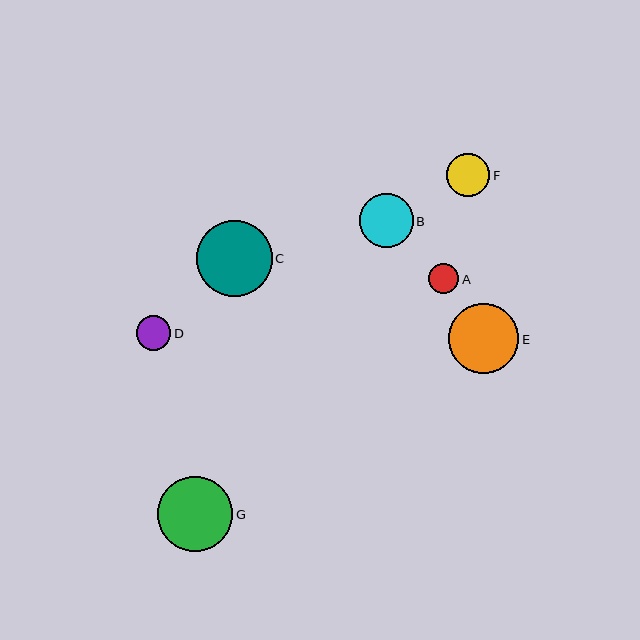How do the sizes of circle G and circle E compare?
Circle G and circle E are approximately the same size.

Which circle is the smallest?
Circle A is the smallest with a size of approximately 31 pixels.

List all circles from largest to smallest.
From largest to smallest: C, G, E, B, F, D, A.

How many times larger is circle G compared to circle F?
Circle G is approximately 1.7 times the size of circle F.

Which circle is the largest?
Circle C is the largest with a size of approximately 76 pixels.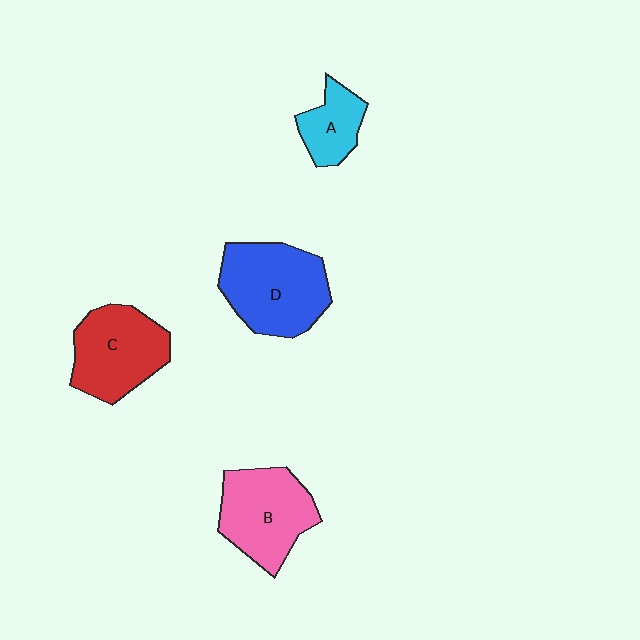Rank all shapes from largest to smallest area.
From largest to smallest: D (blue), B (pink), C (red), A (cyan).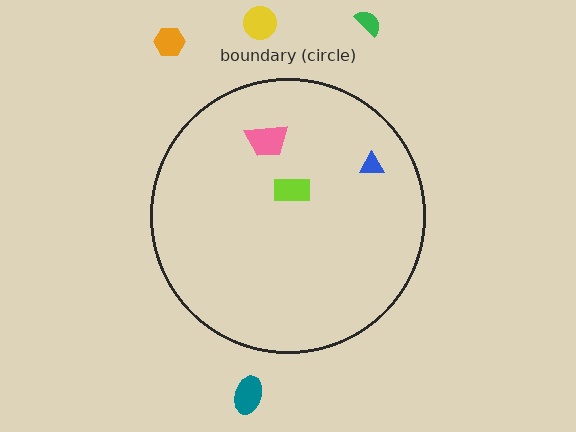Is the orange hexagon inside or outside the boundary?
Outside.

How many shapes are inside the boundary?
3 inside, 4 outside.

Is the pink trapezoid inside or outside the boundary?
Inside.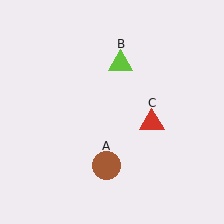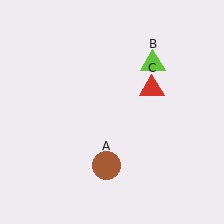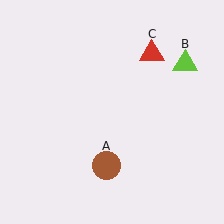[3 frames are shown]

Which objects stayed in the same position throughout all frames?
Brown circle (object A) remained stationary.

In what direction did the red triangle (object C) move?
The red triangle (object C) moved up.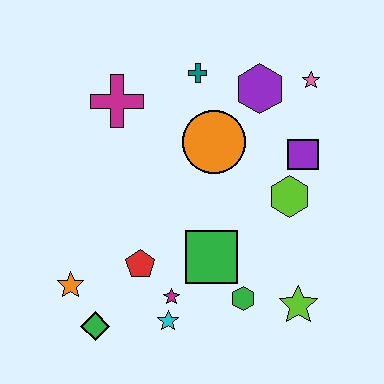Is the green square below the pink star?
Yes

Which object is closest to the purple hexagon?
The pink star is closest to the purple hexagon.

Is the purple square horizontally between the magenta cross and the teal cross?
No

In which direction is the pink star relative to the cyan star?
The pink star is above the cyan star.